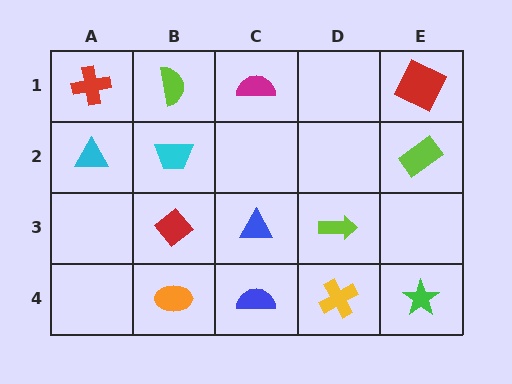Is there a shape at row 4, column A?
No, that cell is empty.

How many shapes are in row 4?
4 shapes.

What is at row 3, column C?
A blue triangle.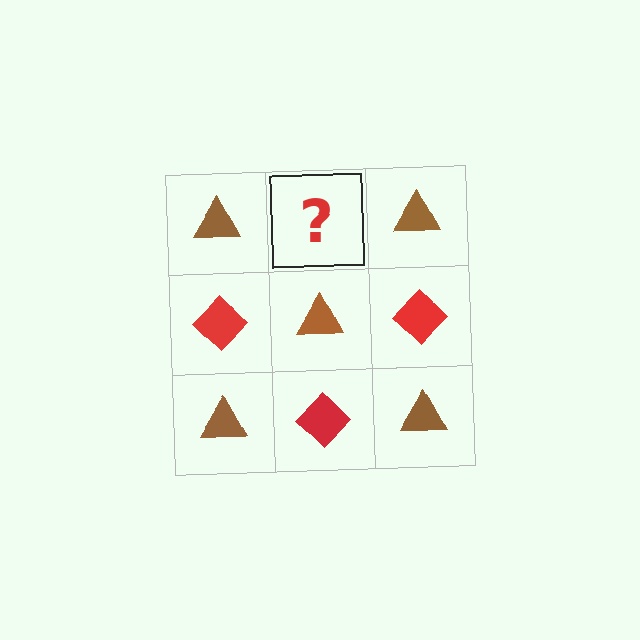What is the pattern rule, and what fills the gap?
The rule is that it alternates brown triangle and red diamond in a checkerboard pattern. The gap should be filled with a red diamond.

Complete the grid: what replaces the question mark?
The question mark should be replaced with a red diamond.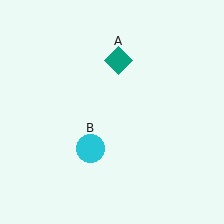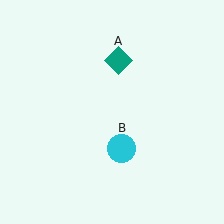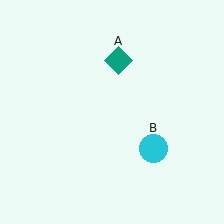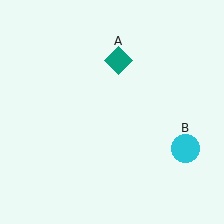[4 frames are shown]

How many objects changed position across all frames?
1 object changed position: cyan circle (object B).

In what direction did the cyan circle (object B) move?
The cyan circle (object B) moved right.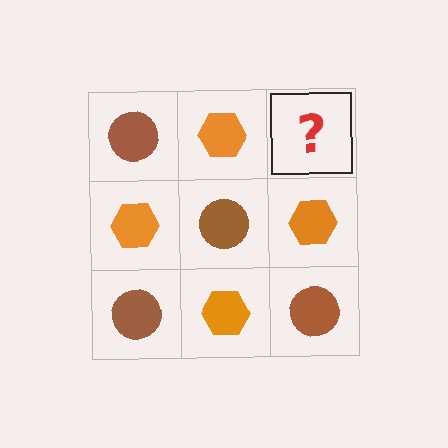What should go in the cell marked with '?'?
The missing cell should contain a brown circle.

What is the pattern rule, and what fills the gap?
The rule is that it alternates brown circle and orange hexagon in a checkerboard pattern. The gap should be filled with a brown circle.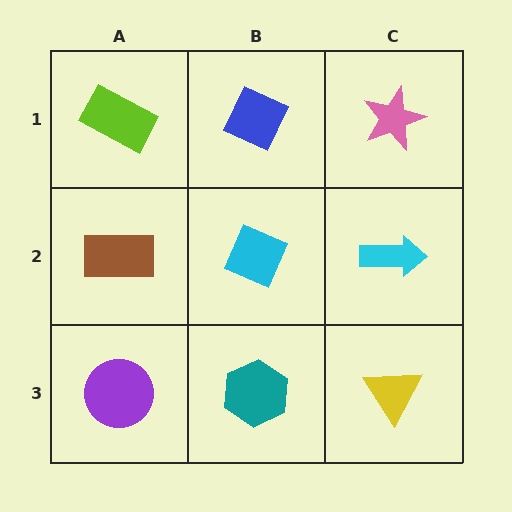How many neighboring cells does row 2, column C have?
3.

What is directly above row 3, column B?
A cyan diamond.